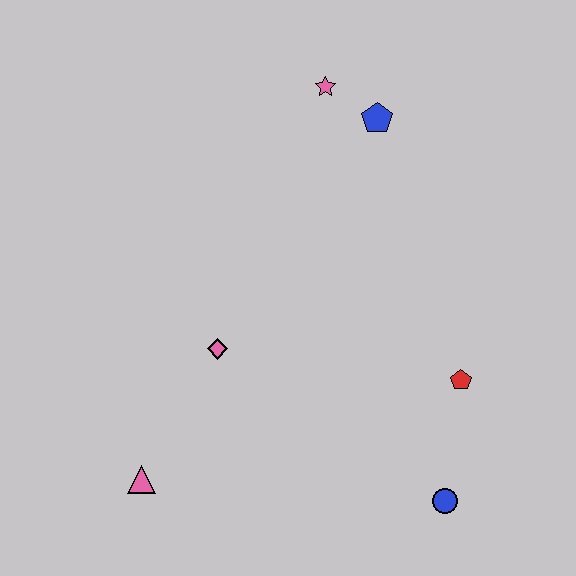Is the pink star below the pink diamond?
No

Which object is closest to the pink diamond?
The pink triangle is closest to the pink diamond.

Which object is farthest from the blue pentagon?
The pink triangle is farthest from the blue pentagon.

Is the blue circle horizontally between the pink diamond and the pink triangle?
No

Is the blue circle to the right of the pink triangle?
Yes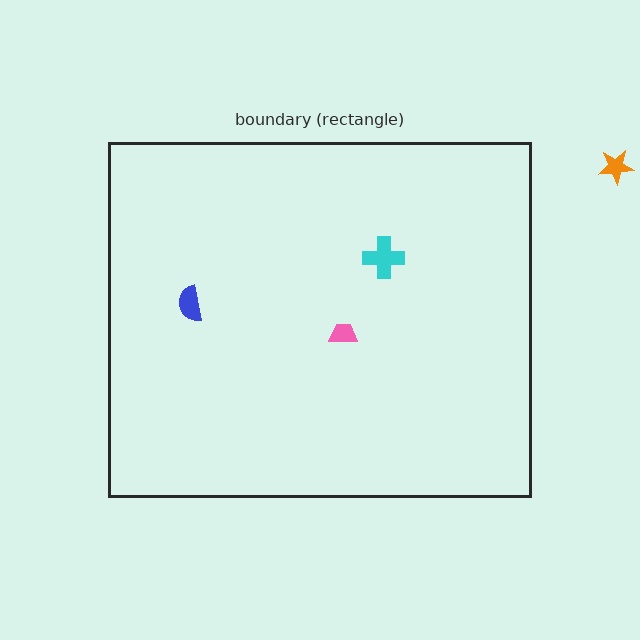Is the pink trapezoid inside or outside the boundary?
Inside.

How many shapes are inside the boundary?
3 inside, 1 outside.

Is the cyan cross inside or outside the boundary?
Inside.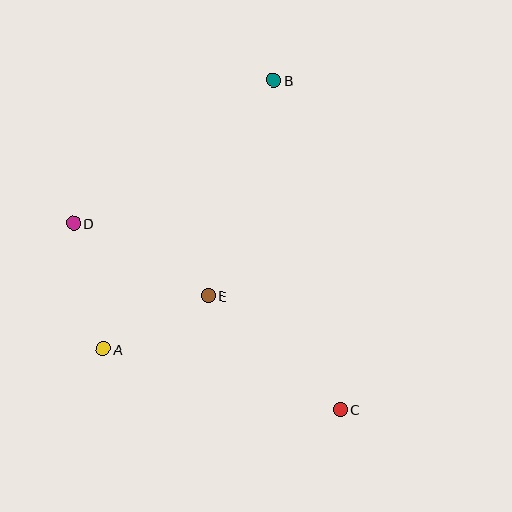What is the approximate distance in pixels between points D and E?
The distance between D and E is approximately 153 pixels.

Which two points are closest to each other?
Points A and E are closest to each other.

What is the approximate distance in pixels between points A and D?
The distance between A and D is approximately 129 pixels.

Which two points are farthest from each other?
Points B and C are farthest from each other.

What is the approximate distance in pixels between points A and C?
The distance between A and C is approximately 245 pixels.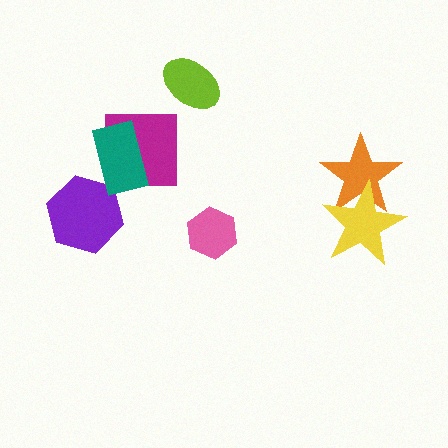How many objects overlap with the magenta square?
1 object overlaps with the magenta square.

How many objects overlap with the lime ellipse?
0 objects overlap with the lime ellipse.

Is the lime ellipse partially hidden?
No, no other shape covers it.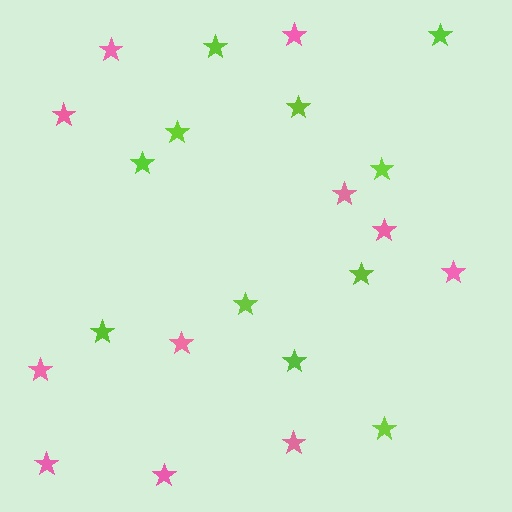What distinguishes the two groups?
There are 2 groups: one group of pink stars (11) and one group of lime stars (11).